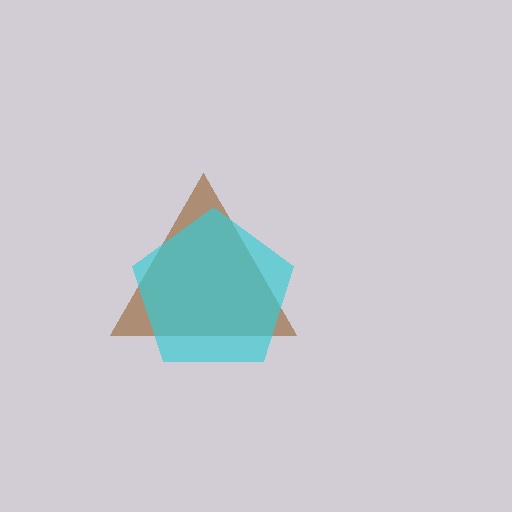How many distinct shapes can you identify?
There are 2 distinct shapes: a brown triangle, a cyan pentagon.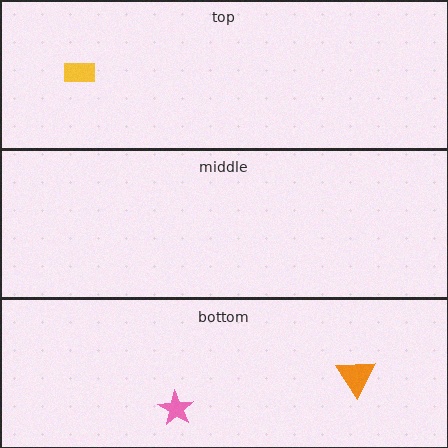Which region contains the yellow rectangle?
The top region.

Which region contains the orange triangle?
The bottom region.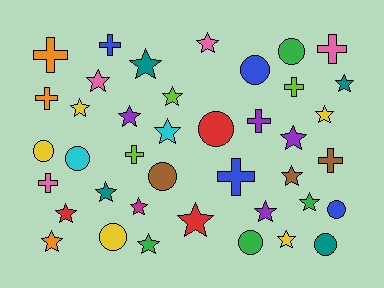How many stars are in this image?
There are 20 stars.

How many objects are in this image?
There are 40 objects.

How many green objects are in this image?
There are 4 green objects.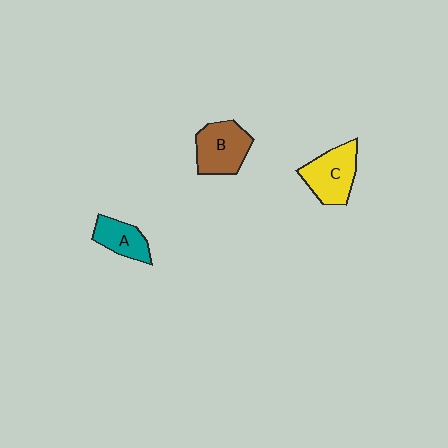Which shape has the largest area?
Shape B (brown).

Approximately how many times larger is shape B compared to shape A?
Approximately 1.5 times.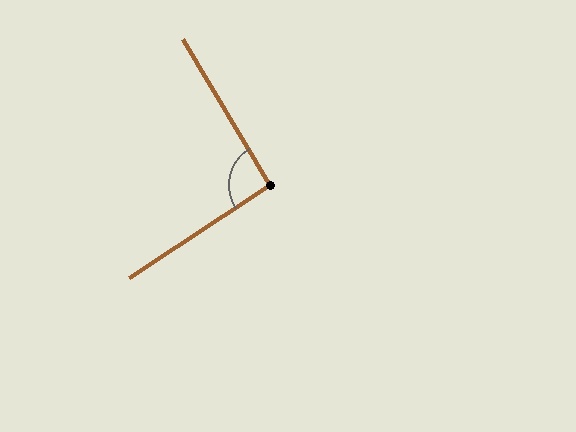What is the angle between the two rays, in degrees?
Approximately 92 degrees.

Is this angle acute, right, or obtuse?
It is approximately a right angle.